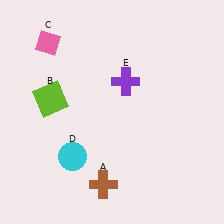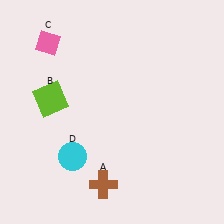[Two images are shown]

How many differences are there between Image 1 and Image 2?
There is 1 difference between the two images.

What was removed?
The purple cross (E) was removed in Image 2.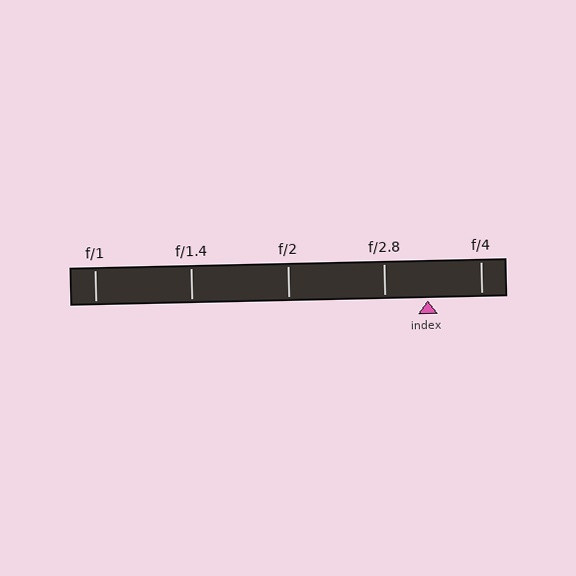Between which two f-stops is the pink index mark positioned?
The index mark is between f/2.8 and f/4.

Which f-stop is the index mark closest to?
The index mark is closest to f/2.8.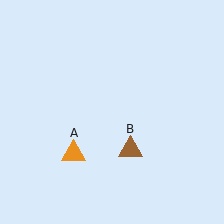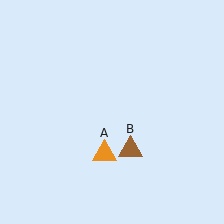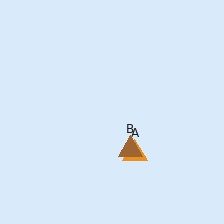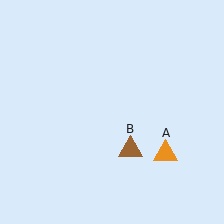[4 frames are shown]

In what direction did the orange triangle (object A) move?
The orange triangle (object A) moved right.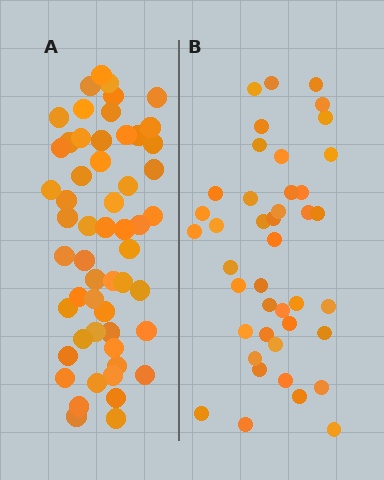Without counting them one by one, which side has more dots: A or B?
Region A (the left region) has more dots.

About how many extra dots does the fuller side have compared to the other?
Region A has approximately 15 more dots than region B.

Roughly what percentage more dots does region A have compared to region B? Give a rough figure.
About 30% more.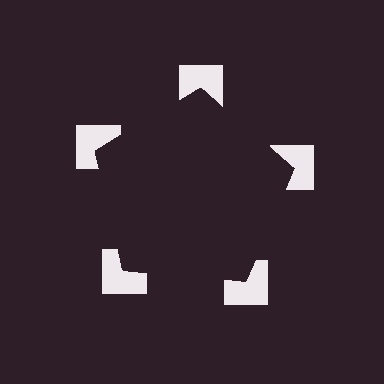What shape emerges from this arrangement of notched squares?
An illusory pentagon — its edges are inferred from the aligned wedge cuts in the notched squares, not physically drawn.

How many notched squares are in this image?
There are 5 — one at each vertex of the illusory pentagon.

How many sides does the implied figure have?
5 sides.